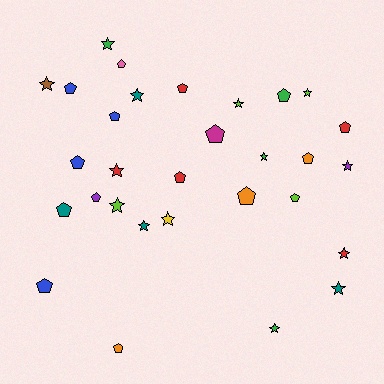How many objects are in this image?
There are 30 objects.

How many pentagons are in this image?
There are 16 pentagons.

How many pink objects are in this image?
There is 1 pink object.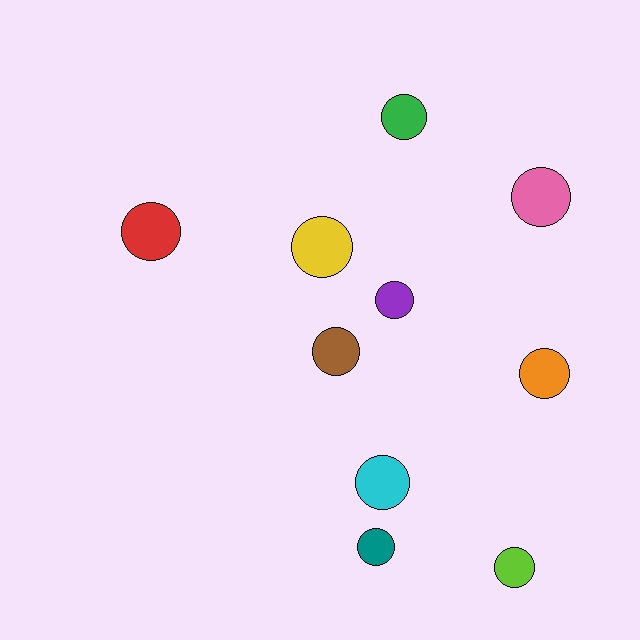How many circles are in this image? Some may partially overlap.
There are 10 circles.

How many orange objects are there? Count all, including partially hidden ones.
There is 1 orange object.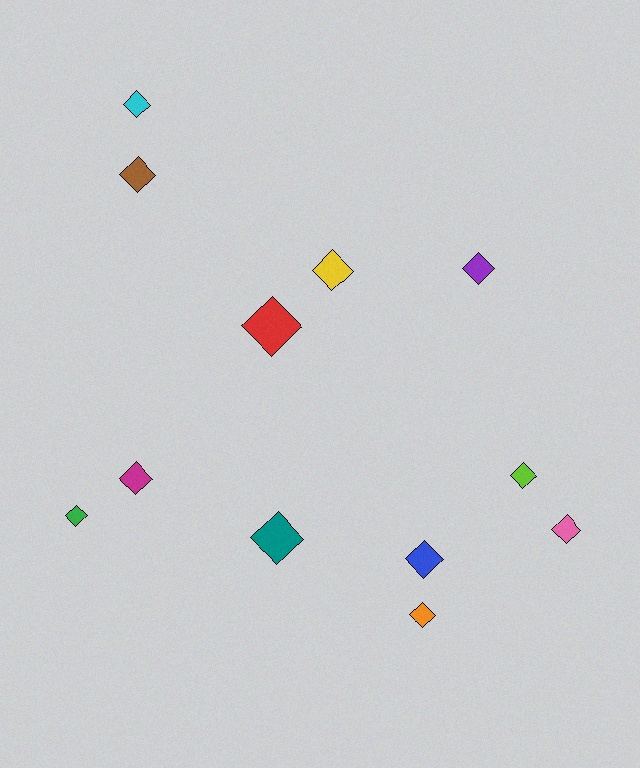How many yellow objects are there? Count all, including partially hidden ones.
There is 1 yellow object.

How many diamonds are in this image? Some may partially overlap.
There are 12 diamonds.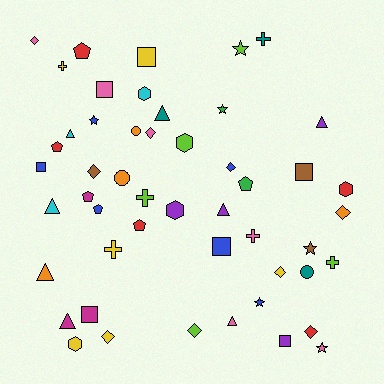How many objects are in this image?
There are 50 objects.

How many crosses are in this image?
There are 6 crosses.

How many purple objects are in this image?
There are 4 purple objects.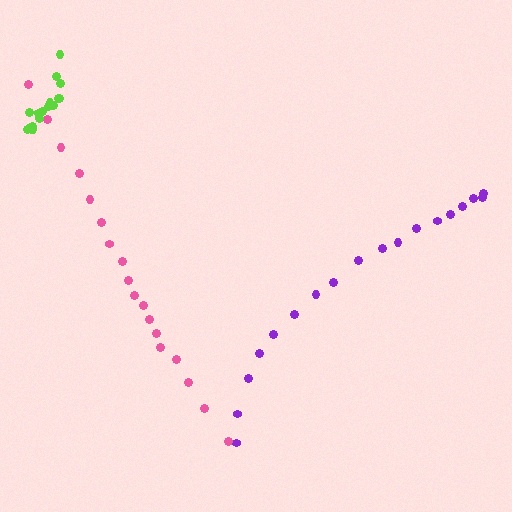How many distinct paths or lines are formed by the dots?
There are 3 distinct paths.